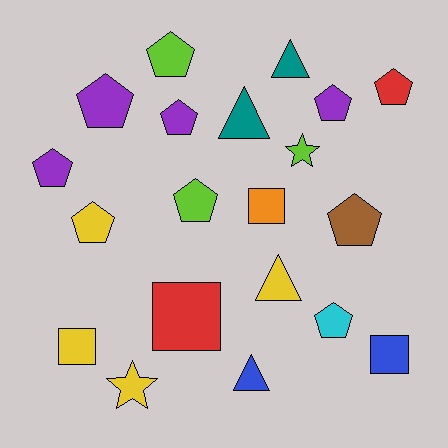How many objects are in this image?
There are 20 objects.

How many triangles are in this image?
There are 4 triangles.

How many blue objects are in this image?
There are 2 blue objects.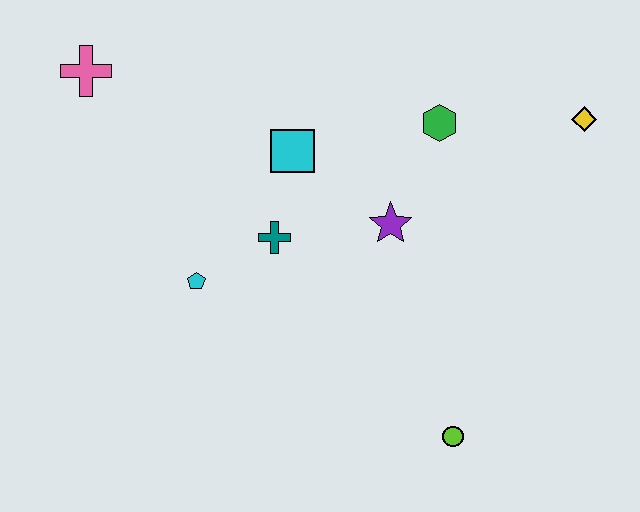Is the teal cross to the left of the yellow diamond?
Yes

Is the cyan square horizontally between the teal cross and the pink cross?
No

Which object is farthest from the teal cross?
The yellow diamond is farthest from the teal cross.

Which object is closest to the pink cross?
The cyan square is closest to the pink cross.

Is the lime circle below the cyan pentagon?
Yes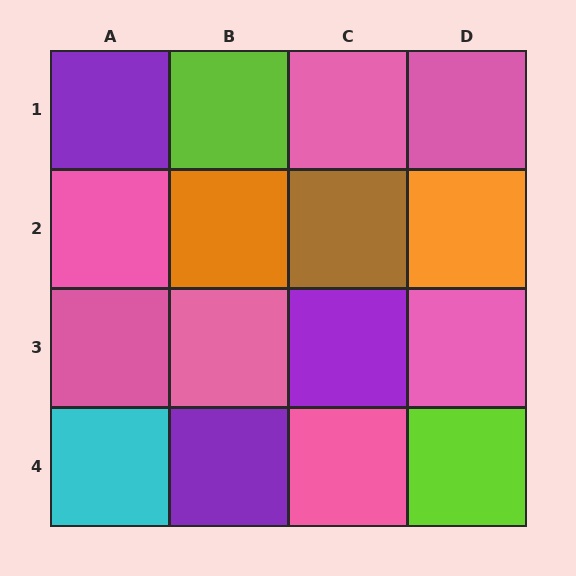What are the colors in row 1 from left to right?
Purple, lime, pink, pink.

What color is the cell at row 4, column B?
Purple.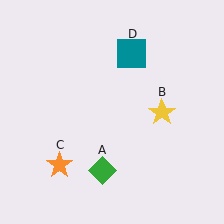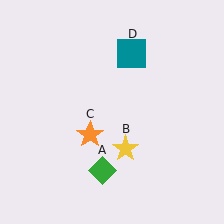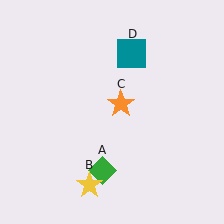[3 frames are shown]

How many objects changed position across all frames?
2 objects changed position: yellow star (object B), orange star (object C).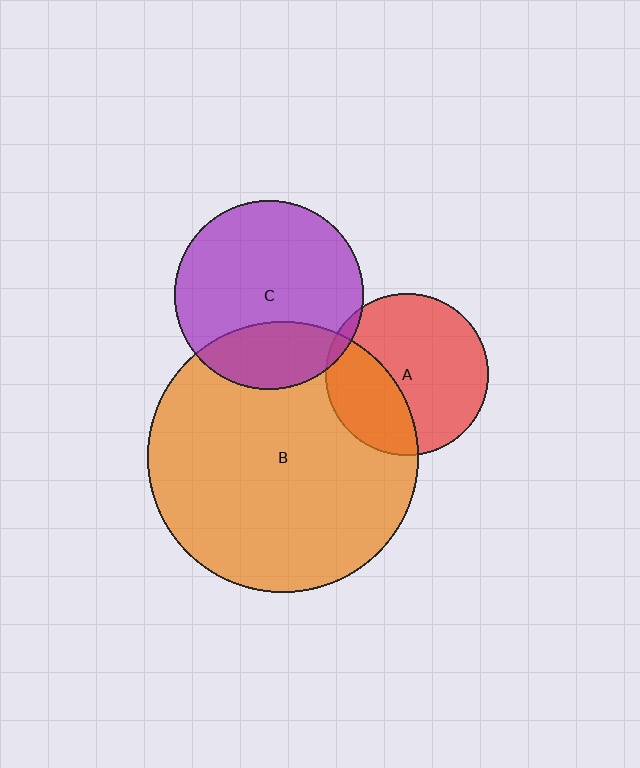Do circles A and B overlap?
Yes.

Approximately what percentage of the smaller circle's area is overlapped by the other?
Approximately 35%.